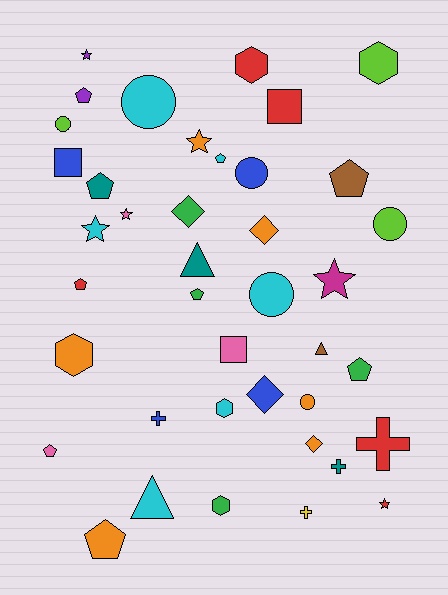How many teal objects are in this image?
There are 3 teal objects.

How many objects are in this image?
There are 40 objects.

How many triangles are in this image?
There are 3 triangles.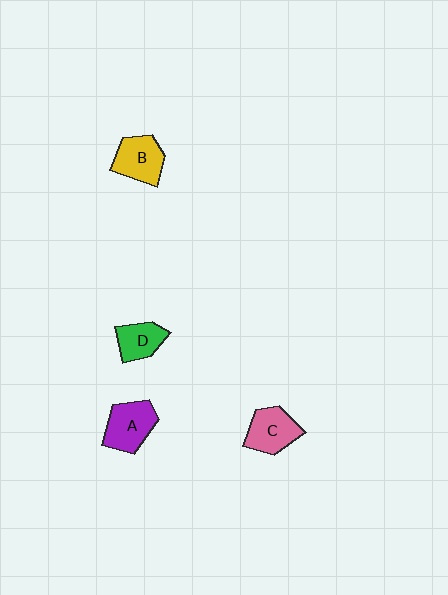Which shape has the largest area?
Shape A (purple).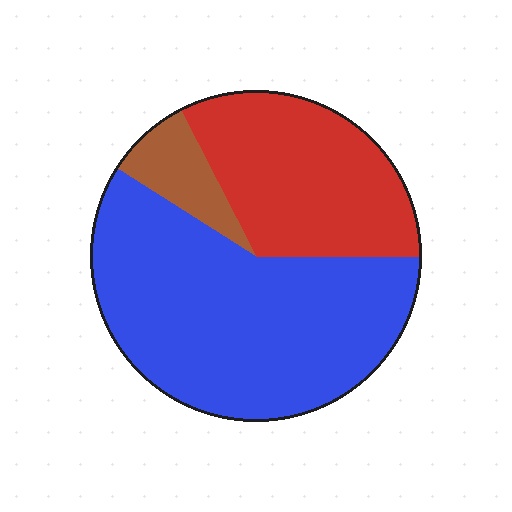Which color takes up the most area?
Blue, at roughly 60%.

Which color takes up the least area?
Brown, at roughly 10%.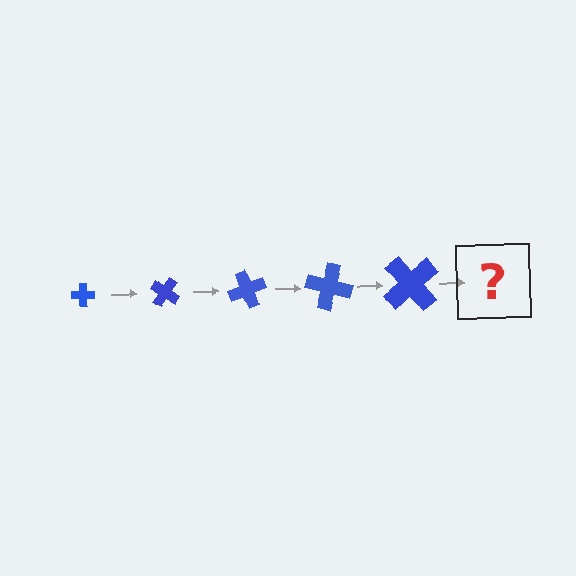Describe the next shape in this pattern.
It should be a cross, larger than the previous one and rotated 175 degrees from the start.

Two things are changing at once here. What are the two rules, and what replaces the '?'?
The two rules are that the cross grows larger each step and it rotates 35 degrees each step. The '?' should be a cross, larger than the previous one and rotated 175 degrees from the start.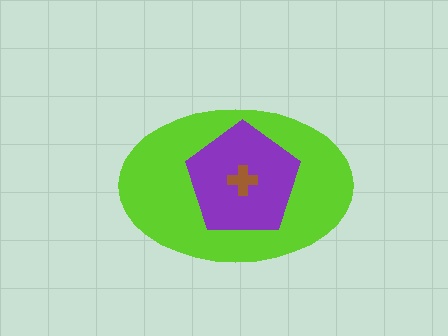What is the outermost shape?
The lime ellipse.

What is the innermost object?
The brown cross.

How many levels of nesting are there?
3.